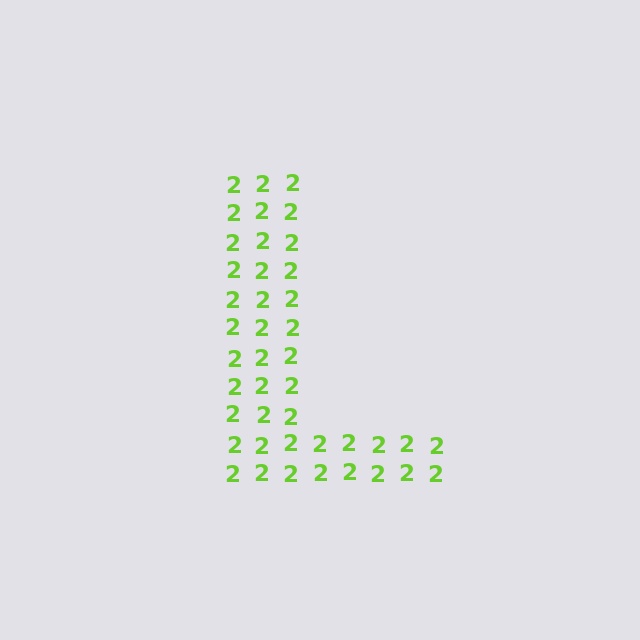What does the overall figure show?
The overall figure shows the letter L.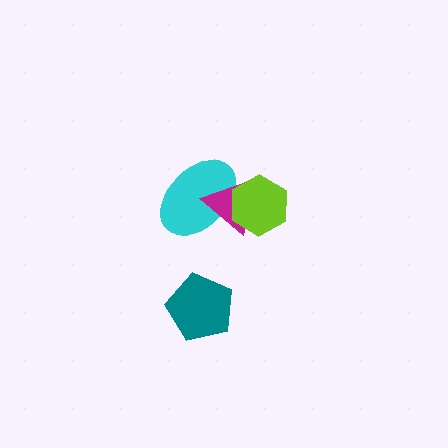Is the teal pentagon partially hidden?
No, no other shape covers it.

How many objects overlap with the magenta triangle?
2 objects overlap with the magenta triangle.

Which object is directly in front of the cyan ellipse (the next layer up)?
The magenta triangle is directly in front of the cyan ellipse.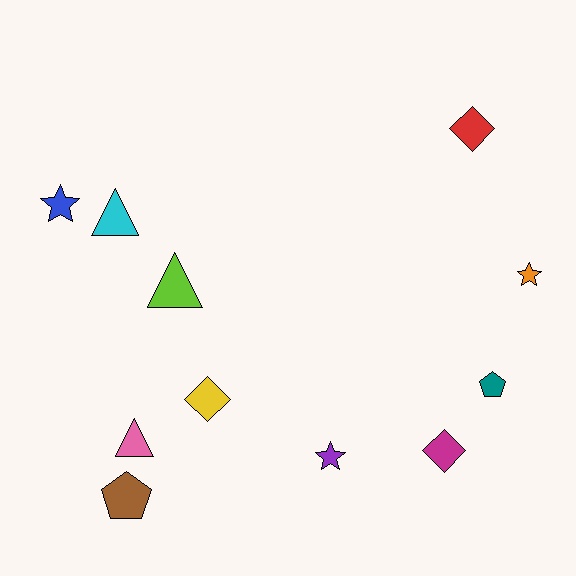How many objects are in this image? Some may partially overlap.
There are 11 objects.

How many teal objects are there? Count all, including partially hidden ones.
There is 1 teal object.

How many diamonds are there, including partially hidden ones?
There are 3 diamonds.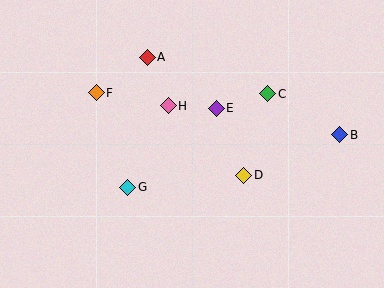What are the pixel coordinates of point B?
Point B is at (340, 135).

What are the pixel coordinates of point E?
Point E is at (216, 108).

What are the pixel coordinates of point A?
Point A is at (147, 57).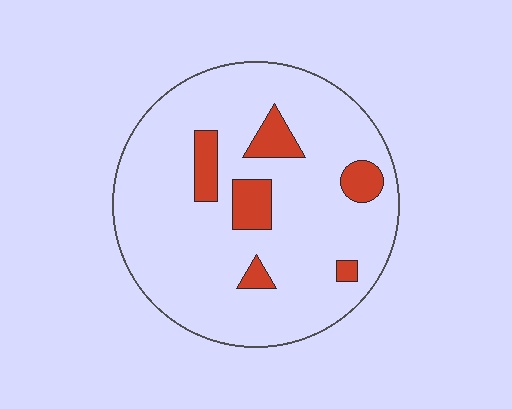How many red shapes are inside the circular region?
6.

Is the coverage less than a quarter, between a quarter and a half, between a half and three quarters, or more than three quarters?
Less than a quarter.